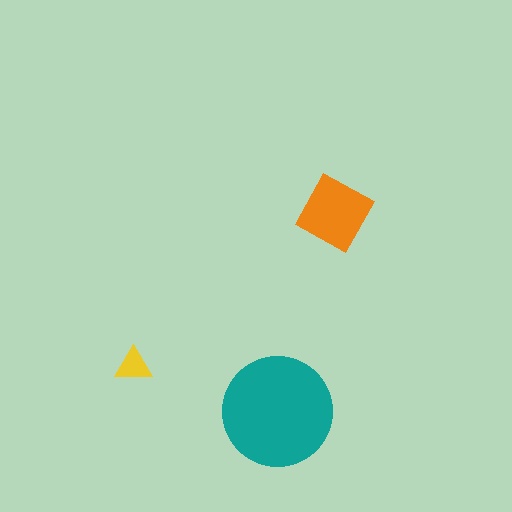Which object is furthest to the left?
The yellow triangle is leftmost.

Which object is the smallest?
The yellow triangle.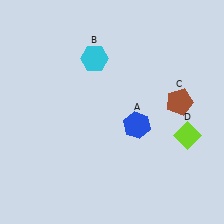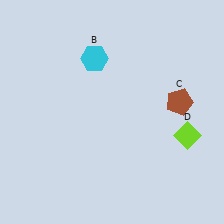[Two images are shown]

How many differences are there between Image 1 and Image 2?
There is 1 difference between the two images.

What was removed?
The blue hexagon (A) was removed in Image 2.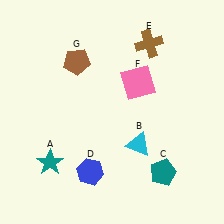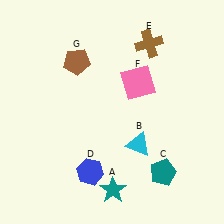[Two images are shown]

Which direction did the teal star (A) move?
The teal star (A) moved right.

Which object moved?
The teal star (A) moved right.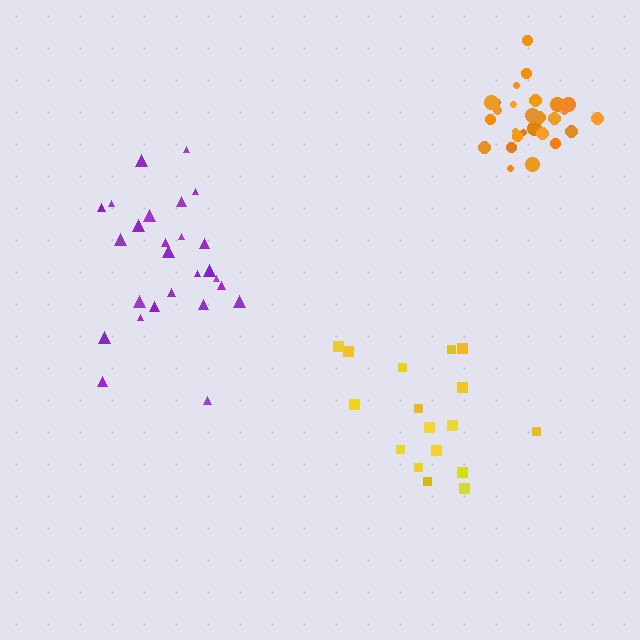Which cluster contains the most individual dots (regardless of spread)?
Orange (27).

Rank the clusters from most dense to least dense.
orange, purple, yellow.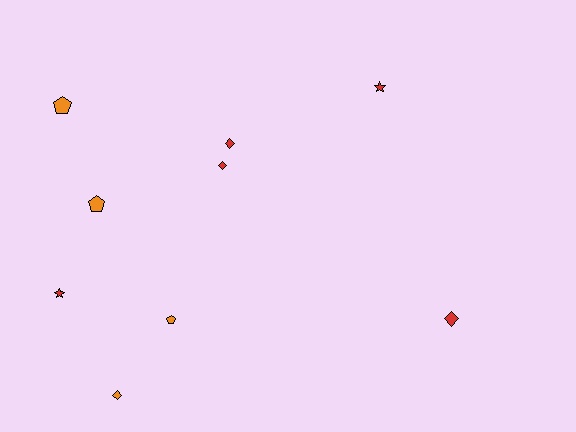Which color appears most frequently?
Red, with 5 objects.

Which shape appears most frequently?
Diamond, with 4 objects.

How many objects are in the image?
There are 9 objects.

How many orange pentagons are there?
There are 3 orange pentagons.